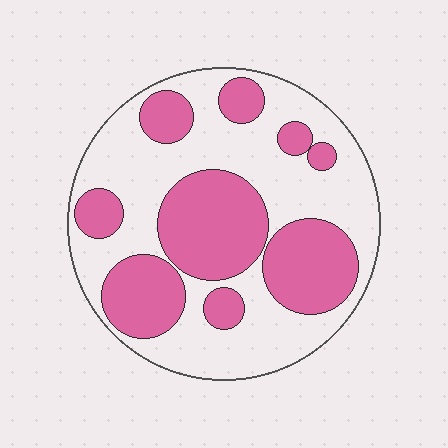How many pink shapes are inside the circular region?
9.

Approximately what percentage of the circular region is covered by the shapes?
Approximately 40%.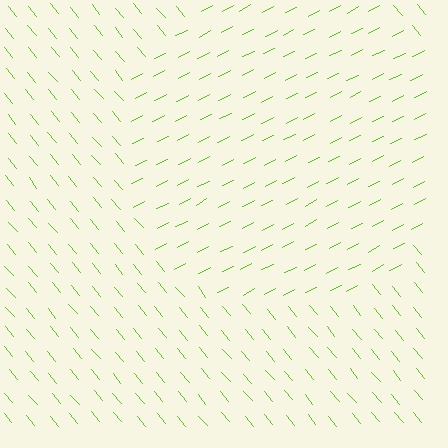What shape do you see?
I see a circle.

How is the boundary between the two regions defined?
The boundary is defined purely by a change in line orientation (approximately 77 degrees difference). All lines are the same color and thickness.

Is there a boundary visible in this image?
Yes, there is a texture boundary formed by a change in line orientation.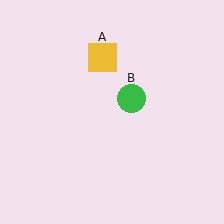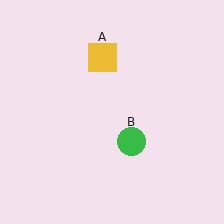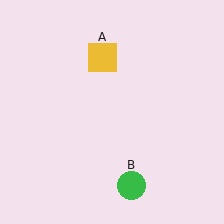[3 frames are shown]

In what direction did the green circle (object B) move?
The green circle (object B) moved down.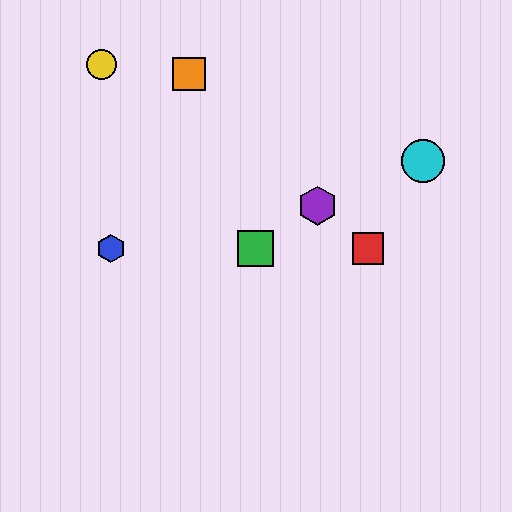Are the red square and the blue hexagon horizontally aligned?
Yes, both are at y≈249.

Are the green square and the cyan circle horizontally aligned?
No, the green square is at y≈249 and the cyan circle is at y≈161.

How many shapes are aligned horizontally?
3 shapes (the red square, the blue hexagon, the green square) are aligned horizontally.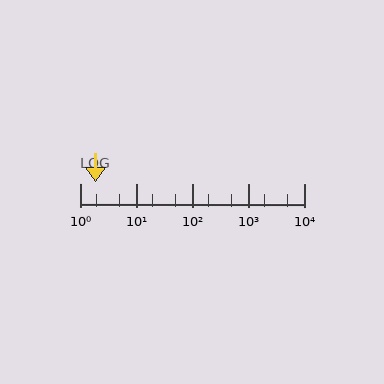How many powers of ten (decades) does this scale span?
The scale spans 4 decades, from 1 to 10000.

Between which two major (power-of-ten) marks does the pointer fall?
The pointer is between 1 and 10.